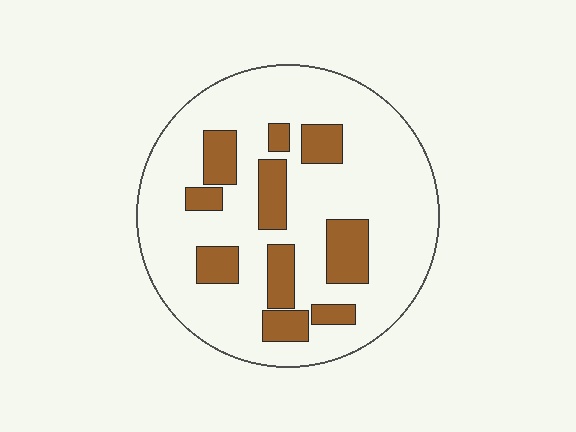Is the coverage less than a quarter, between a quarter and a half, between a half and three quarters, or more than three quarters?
Less than a quarter.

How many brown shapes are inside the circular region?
10.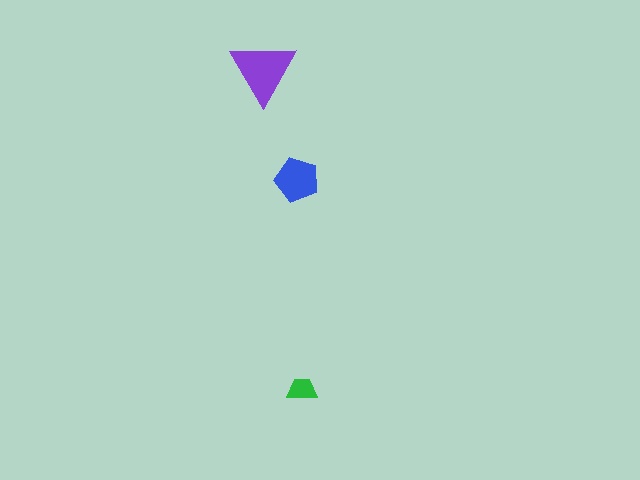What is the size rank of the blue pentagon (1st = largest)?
2nd.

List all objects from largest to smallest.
The purple triangle, the blue pentagon, the green trapezoid.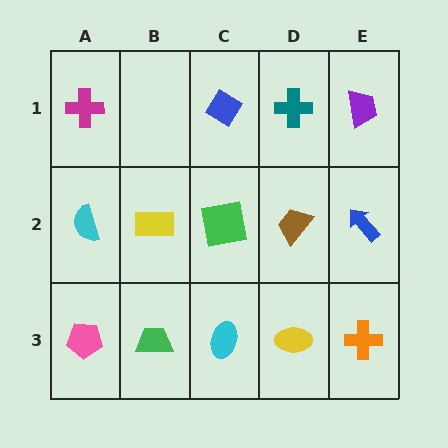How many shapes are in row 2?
5 shapes.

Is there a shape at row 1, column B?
No, that cell is empty.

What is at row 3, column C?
A cyan ellipse.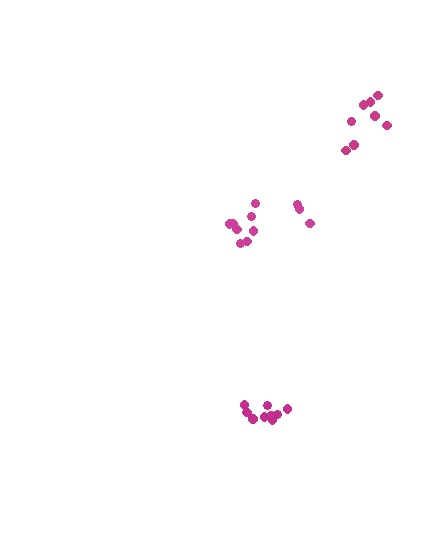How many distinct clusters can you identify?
There are 3 distinct clusters.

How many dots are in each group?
Group 1: 8 dots, Group 2: 11 dots, Group 3: 9 dots (28 total).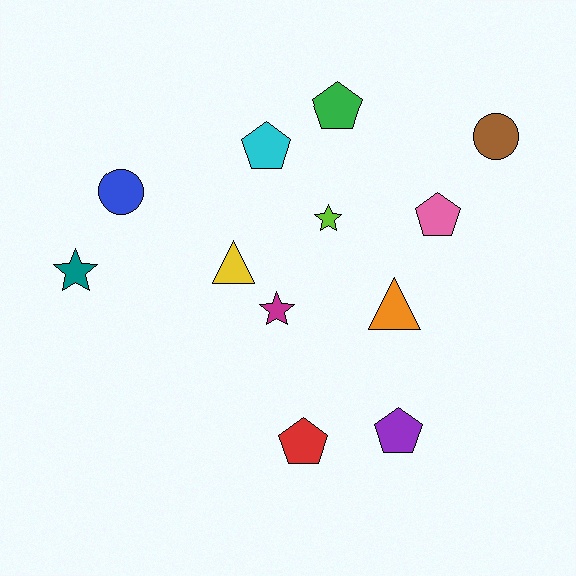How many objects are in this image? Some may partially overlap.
There are 12 objects.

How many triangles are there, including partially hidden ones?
There are 2 triangles.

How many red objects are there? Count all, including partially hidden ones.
There is 1 red object.